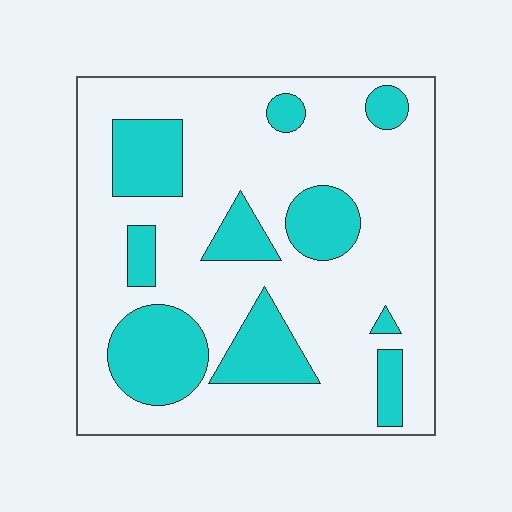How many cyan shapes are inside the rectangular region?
10.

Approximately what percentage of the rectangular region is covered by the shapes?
Approximately 25%.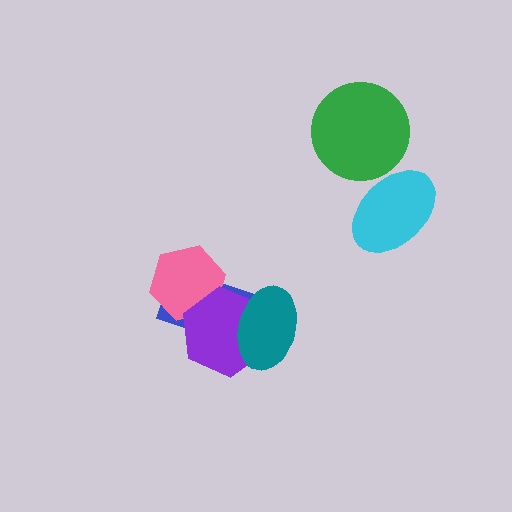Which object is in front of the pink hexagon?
The purple hexagon is in front of the pink hexagon.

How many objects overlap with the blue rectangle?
3 objects overlap with the blue rectangle.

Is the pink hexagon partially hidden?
Yes, it is partially covered by another shape.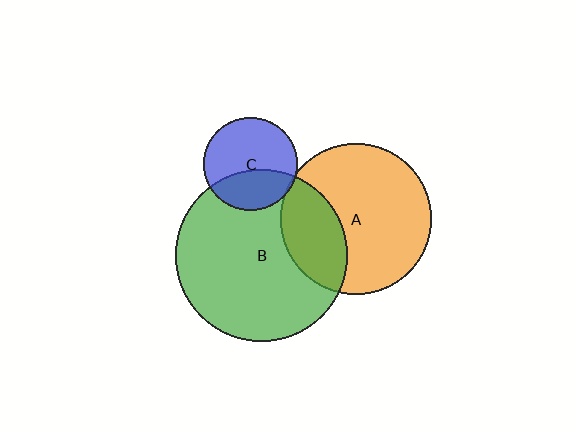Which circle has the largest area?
Circle B (green).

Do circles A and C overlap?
Yes.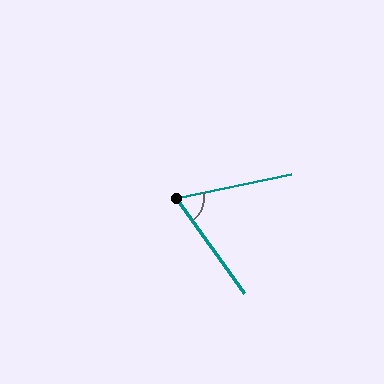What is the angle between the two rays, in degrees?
Approximately 66 degrees.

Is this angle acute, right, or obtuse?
It is acute.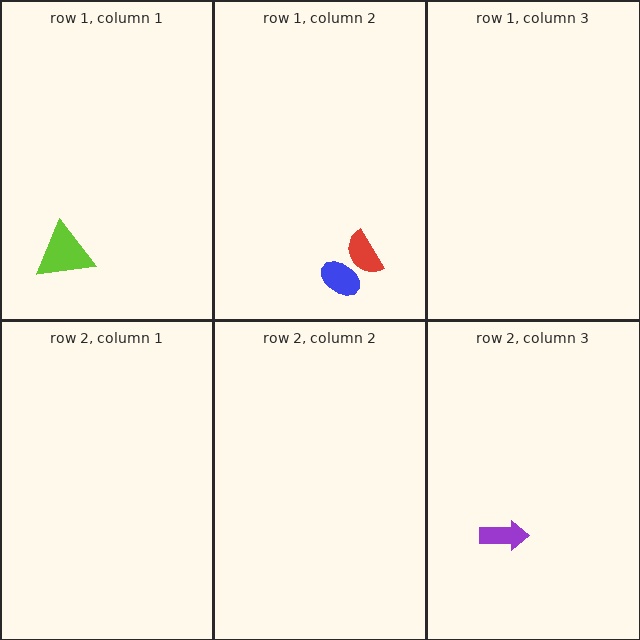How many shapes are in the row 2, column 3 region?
1.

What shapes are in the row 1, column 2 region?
The blue ellipse, the red semicircle.